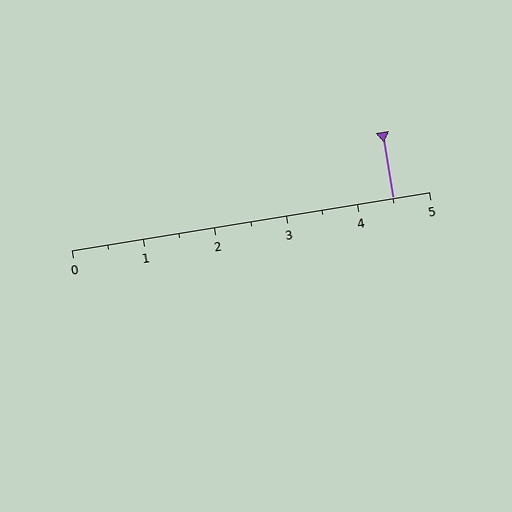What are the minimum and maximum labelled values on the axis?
The axis runs from 0 to 5.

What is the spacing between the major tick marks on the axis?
The major ticks are spaced 1 apart.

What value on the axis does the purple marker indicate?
The marker indicates approximately 4.5.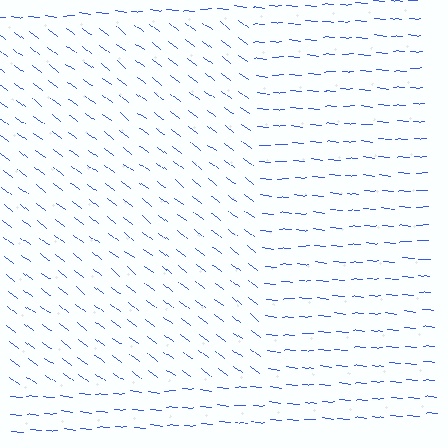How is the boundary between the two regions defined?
The boundary is defined purely by a change in line orientation (approximately 33 degrees difference). All lines are the same color and thickness.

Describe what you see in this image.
The image is filled with small blue line segments. A rectangle region in the image has lines oriented differently from the surrounding lines, creating a visible texture boundary.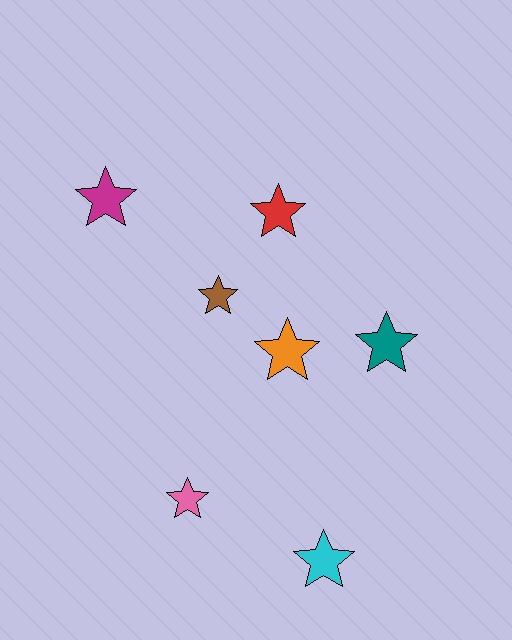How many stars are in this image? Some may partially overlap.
There are 7 stars.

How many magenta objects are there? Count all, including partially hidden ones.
There is 1 magenta object.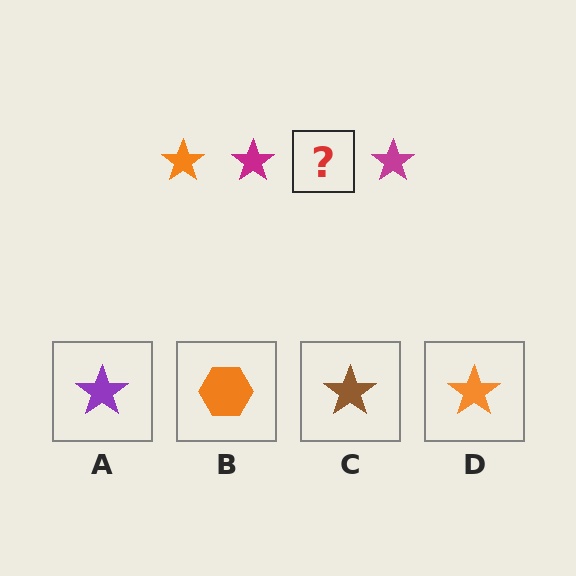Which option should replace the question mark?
Option D.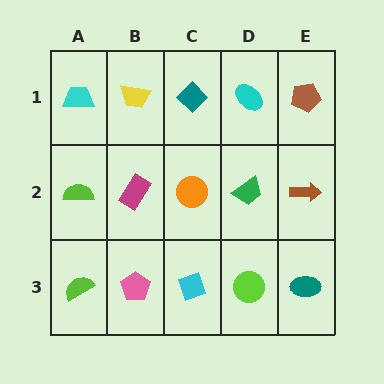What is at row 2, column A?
A lime semicircle.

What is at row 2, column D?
A green trapezoid.